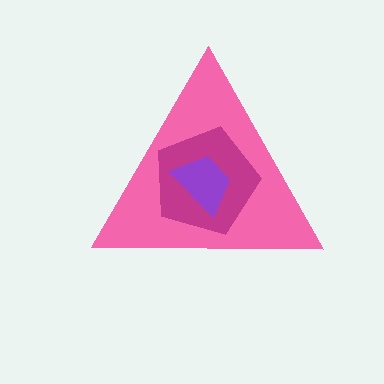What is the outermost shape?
The pink triangle.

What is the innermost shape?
The purple trapezoid.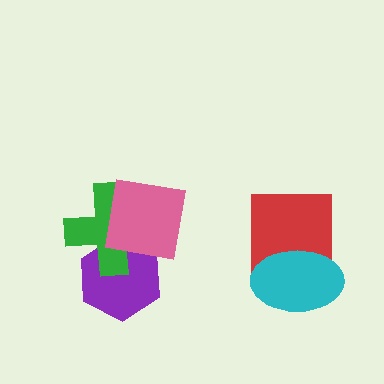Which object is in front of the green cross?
The pink square is in front of the green cross.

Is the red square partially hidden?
Yes, it is partially covered by another shape.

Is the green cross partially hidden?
Yes, it is partially covered by another shape.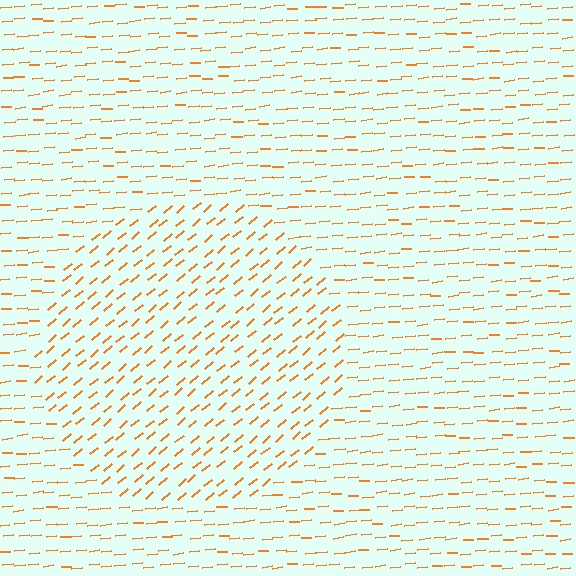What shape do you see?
I see a circle.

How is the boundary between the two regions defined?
The boundary is defined purely by a change in line orientation (approximately 35 degrees difference). All lines are the same color and thickness.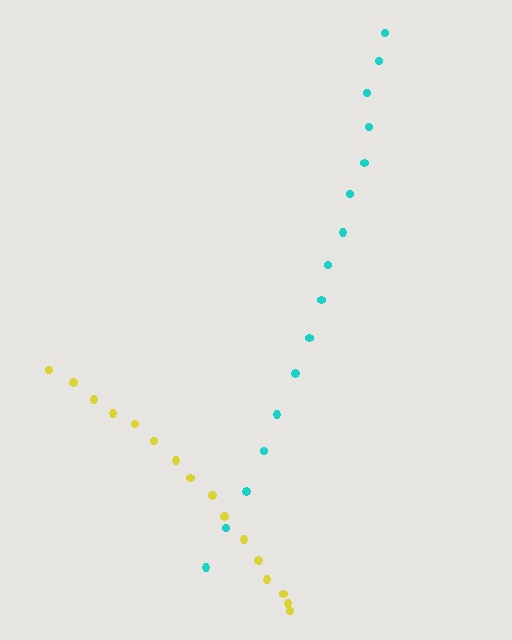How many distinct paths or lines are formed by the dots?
There are 2 distinct paths.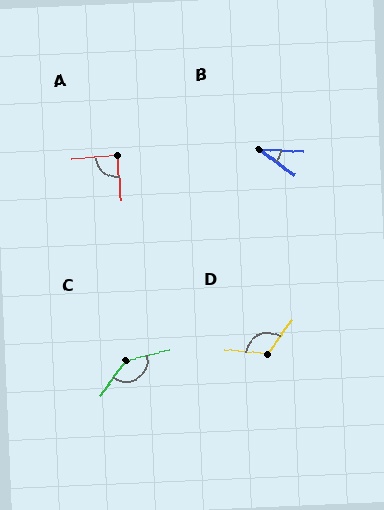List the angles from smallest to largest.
B (33°), A (90°), D (120°), C (139°).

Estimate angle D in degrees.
Approximately 120 degrees.